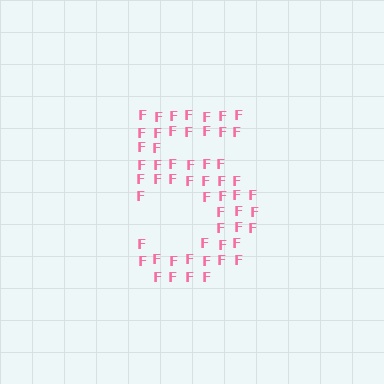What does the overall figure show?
The overall figure shows the digit 5.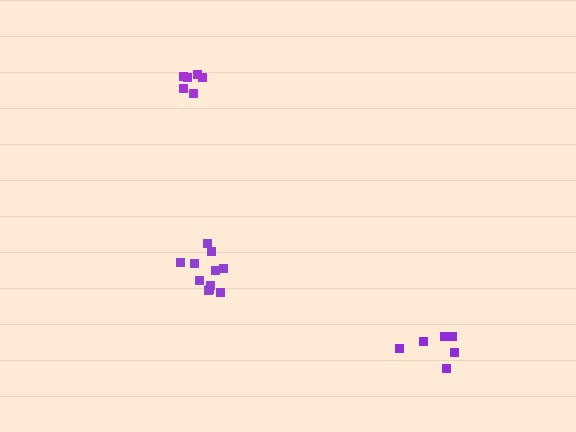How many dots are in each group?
Group 1: 11 dots, Group 2: 6 dots, Group 3: 6 dots (23 total).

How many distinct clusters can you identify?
There are 3 distinct clusters.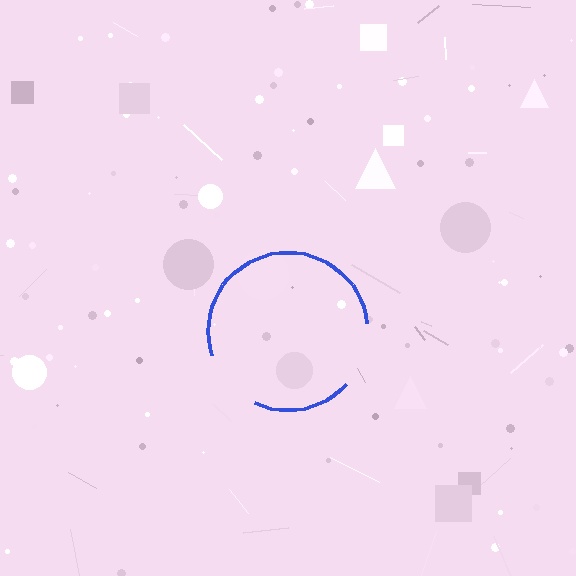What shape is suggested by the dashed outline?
The dashed outline suggests a circle.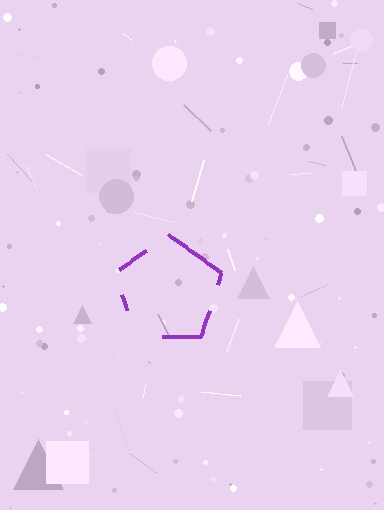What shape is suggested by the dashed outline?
The dashed outline suggests a pentagon.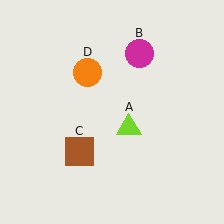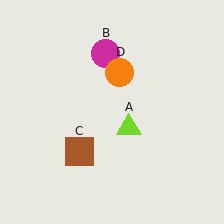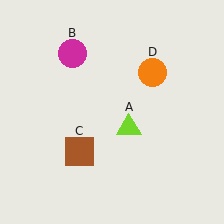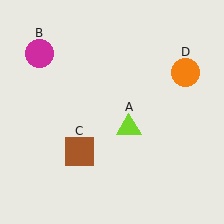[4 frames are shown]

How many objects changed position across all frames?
2 objects changed position: magenta circle (object B), orange circle (object D).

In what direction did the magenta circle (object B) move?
The magenta circle (object B) moved left.